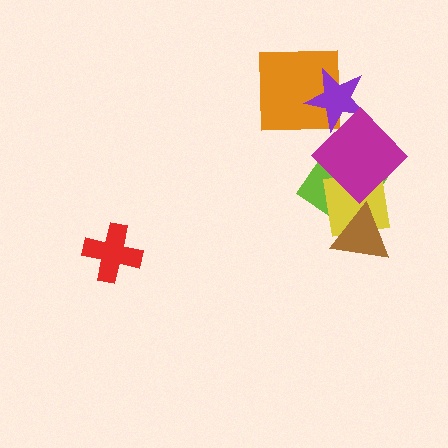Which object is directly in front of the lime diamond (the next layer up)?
The yellow square is directly in front of the lime diamond.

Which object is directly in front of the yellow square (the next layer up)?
The brown triangle is directly in front of the yellow square.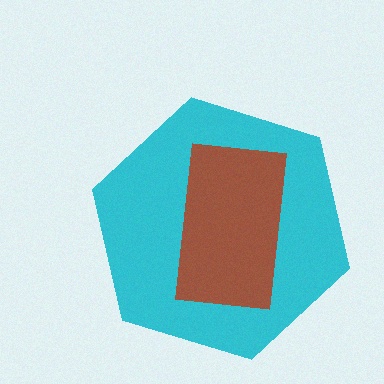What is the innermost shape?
The brown rectangle.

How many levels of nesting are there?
2.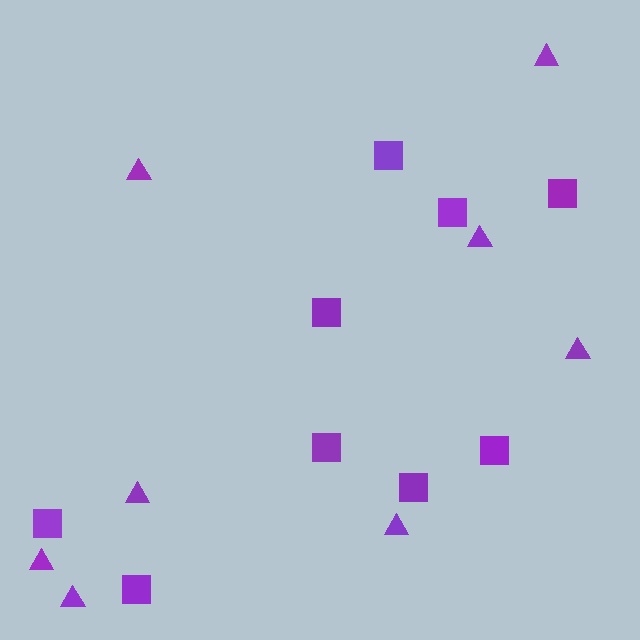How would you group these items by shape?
There are 2 groups: one group of triangles (8) and one group of squares (9).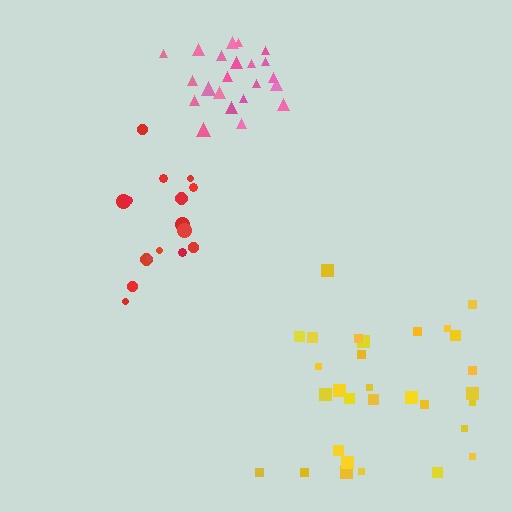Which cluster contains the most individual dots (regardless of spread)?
Yellow (30).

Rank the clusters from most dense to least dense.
pink, red, yellow.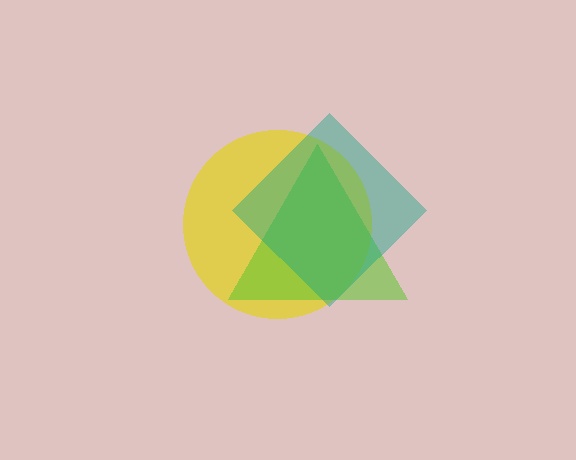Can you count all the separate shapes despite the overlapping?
Yes, there are 3 separate shapes.